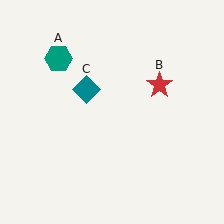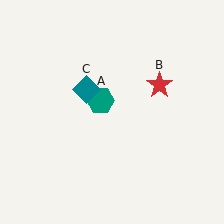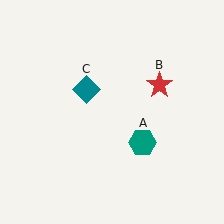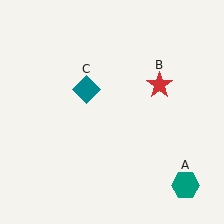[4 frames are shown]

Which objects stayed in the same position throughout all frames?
Red star (object B) and teal diamond (object C) remained stationary.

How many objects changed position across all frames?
1 object changed position: teal hexagon (object A).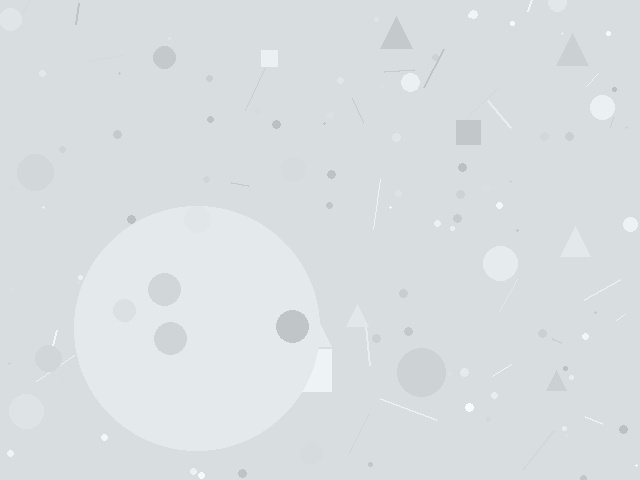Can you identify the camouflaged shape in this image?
The camouflaged shape is a circle.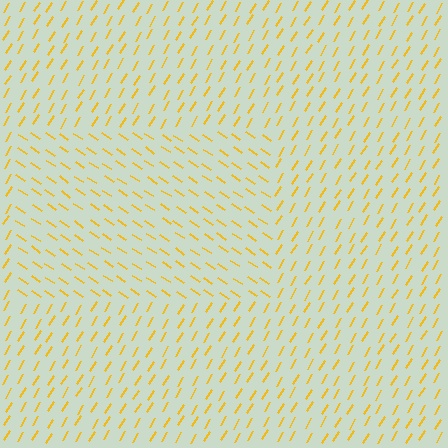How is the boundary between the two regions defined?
The boundary is defined purely by a change in line orientation (approximately 88 degrees difference). All lines are the same color and thickness.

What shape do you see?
I see a rectangle.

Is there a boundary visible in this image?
Yes, there is a texture boundary formed by a change in line orientation.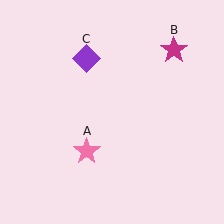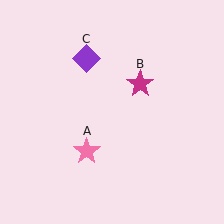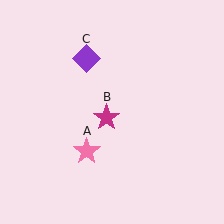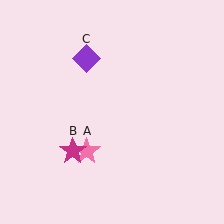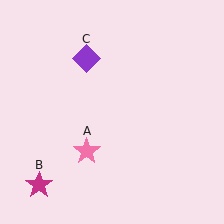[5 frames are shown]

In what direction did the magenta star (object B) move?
The magenta star (object B) moved down and to the left.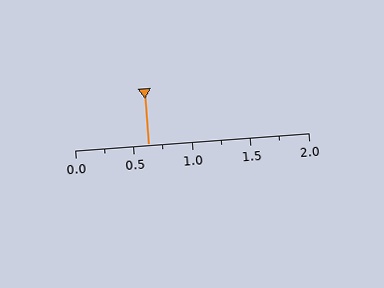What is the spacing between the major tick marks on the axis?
The major ticks are spaced 0.5 apart.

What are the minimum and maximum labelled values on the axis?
The axis runs from 0.0 to 2.0.